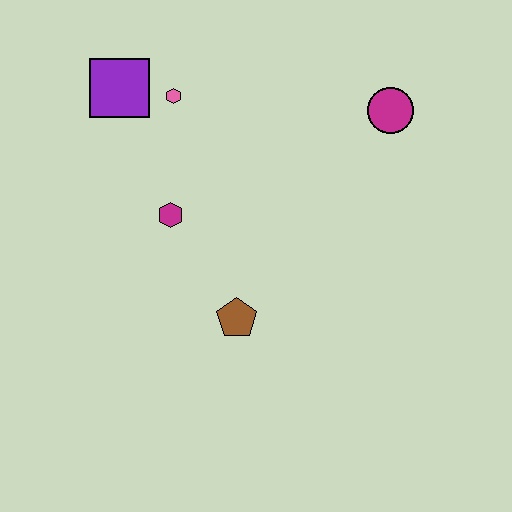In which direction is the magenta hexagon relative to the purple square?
The magenta hexagon is below the purple square.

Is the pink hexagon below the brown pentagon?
No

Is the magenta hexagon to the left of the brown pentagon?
Yes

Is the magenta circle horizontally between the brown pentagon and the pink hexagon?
No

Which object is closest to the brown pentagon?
The magenta hexagon is closest to the brown pentagon.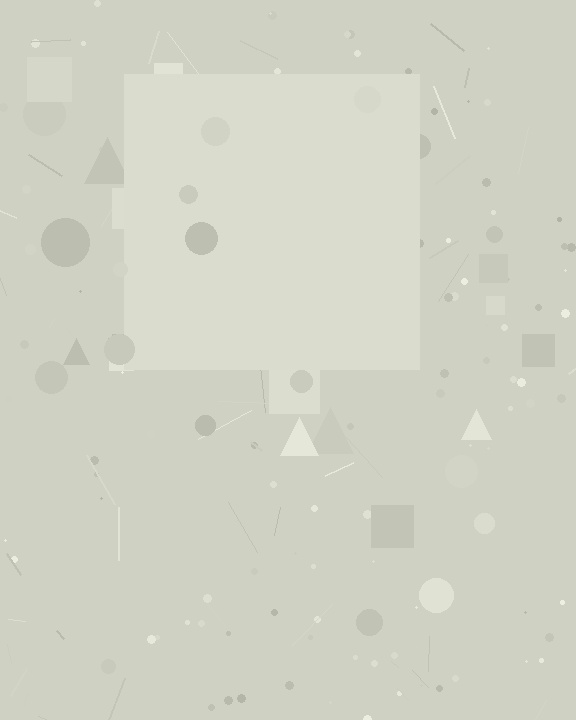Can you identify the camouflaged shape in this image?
The camouflaged shape is a square.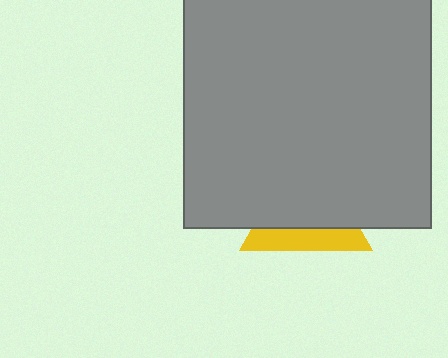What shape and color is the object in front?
The object in front is a gray square.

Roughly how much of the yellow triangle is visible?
A small part of it is visible (roughly 34%).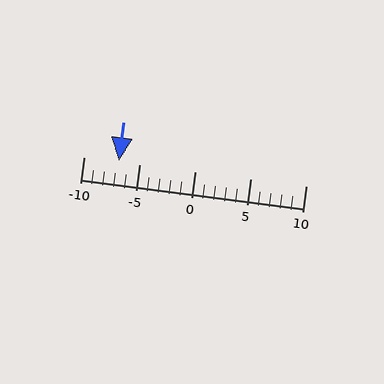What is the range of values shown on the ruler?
The ruler shows values from -10 to 10.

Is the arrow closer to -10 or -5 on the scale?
The arrow is closer to -5.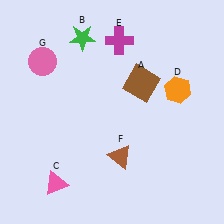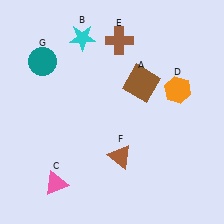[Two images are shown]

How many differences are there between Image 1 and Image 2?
There are 3 differences between the two images.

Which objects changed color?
B changed from green to cyan. E changed from magenta to brown. G changed from pink to teal.